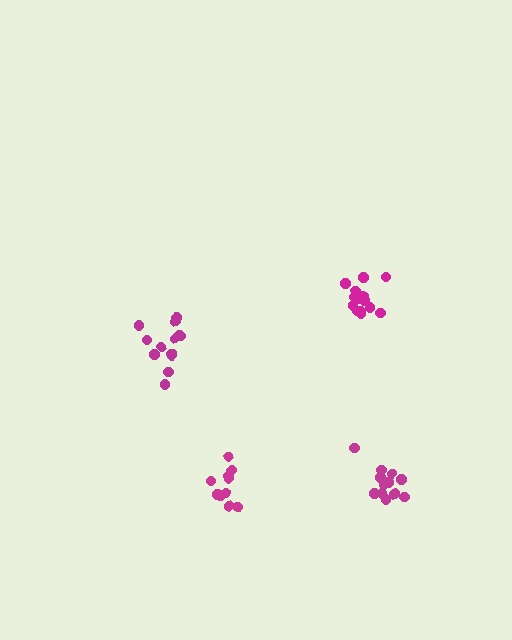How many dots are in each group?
Group 1: 13 dots, Group 2: 10 dots, Group 3: 15 dots, Group 4: 13 dots (51 total).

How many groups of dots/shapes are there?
There are 4 groups.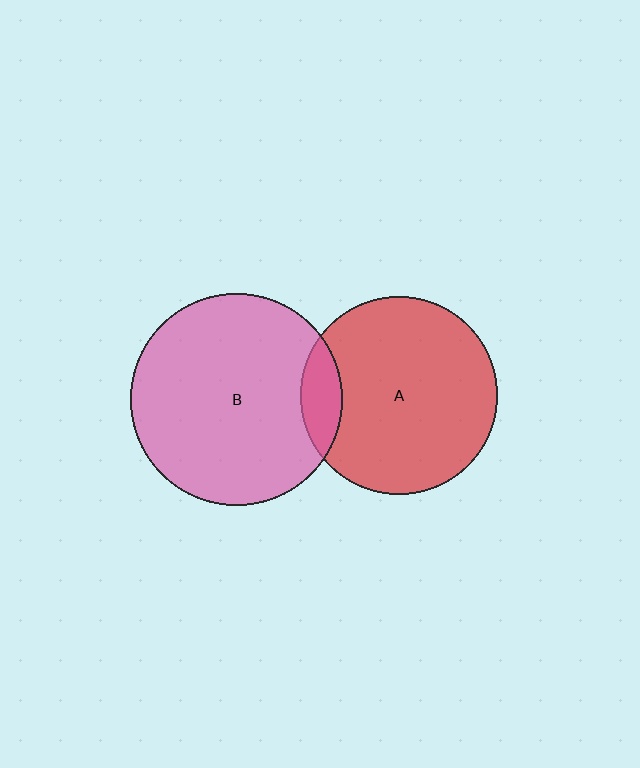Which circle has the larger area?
Circle B (pink).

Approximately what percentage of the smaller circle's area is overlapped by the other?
Approximately 10%.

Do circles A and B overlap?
Yes.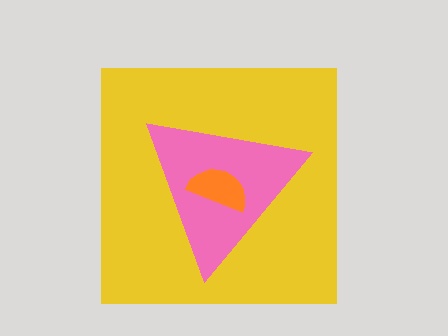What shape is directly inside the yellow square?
The pink triangle.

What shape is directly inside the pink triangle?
The orange semicircle.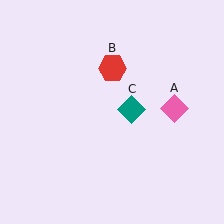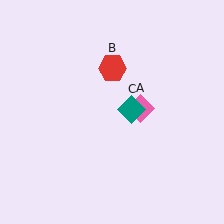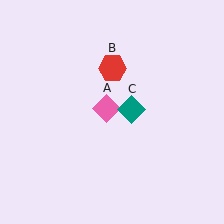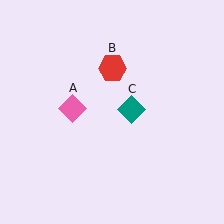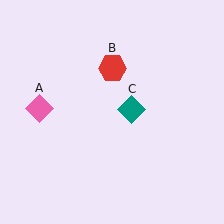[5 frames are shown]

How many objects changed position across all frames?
1 object changed position: pink diamond (object A).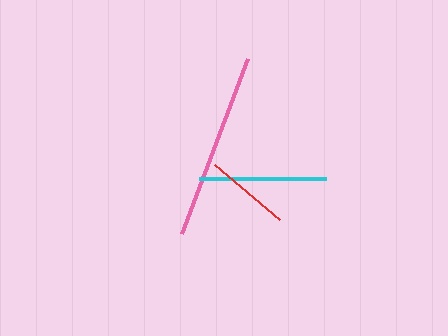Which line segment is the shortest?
The red line is the shortest at approximately 86 pixels.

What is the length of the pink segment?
The pink segment is approximately 187 pixels long.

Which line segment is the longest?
The pink line is the longest at approximately 187 pixels.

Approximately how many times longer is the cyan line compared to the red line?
The cyan line is approximately 1.5 times the length of the red line.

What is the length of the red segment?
The red segment is approximately 86 pixels long.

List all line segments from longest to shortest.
From longest to shortest: pink, cyan, red.